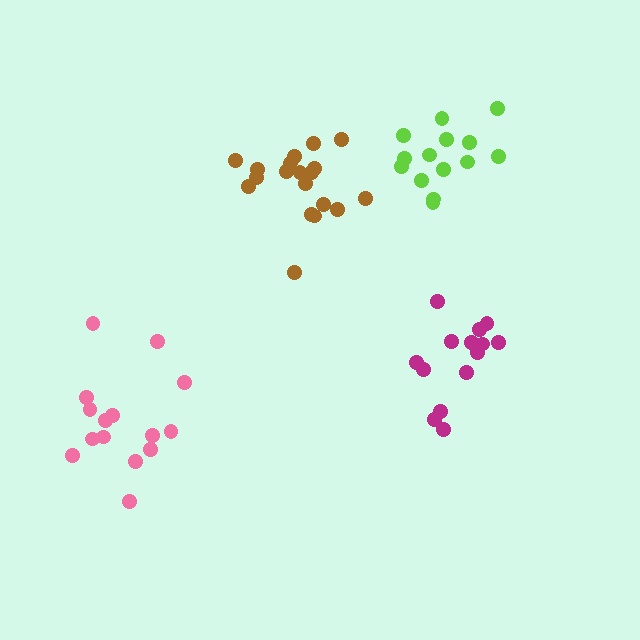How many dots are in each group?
Group 1: 19 dots, Group 2: 15 dots, Group 3: 14 dots, Group 4: 14 dots (62 total).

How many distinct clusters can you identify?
There are 4 distinct clusters.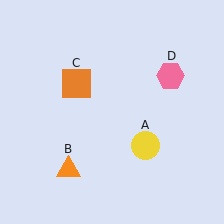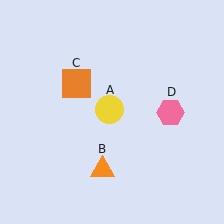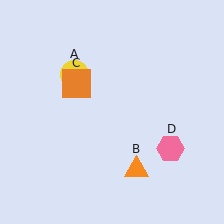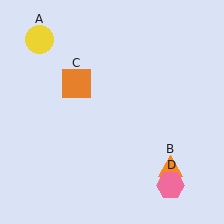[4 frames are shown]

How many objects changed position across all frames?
3 objects changed position: yellow circle (object A), orange triangle (object B), pink hexagon (object D).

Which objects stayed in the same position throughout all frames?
Orange square (object C) remained stationary.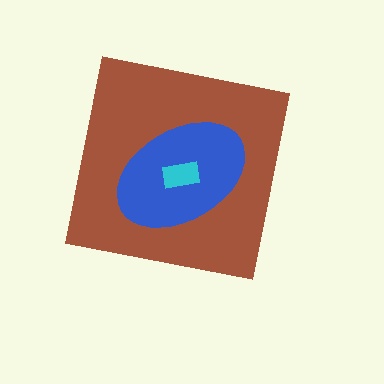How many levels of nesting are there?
3.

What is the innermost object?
The cyan rectangle.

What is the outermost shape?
The brown square.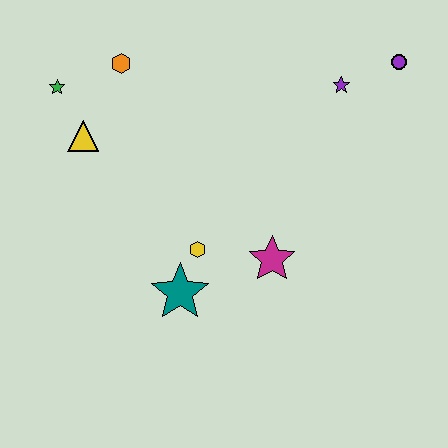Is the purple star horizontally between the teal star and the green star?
No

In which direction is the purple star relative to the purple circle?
The purple star is to the left of the purple circle.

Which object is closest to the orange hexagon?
The green star is closest to the orange hexagon.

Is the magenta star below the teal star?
No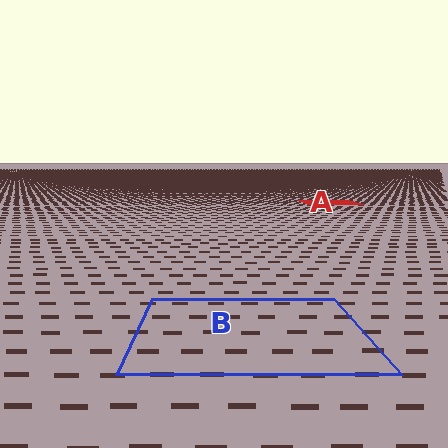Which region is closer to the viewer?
Region B is closer. The texture elements there are larger and more spread out.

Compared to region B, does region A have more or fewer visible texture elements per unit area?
Region A has more texture elements per unit area — they are packed more densely because it is farther away.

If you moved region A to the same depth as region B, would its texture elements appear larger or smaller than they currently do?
They would appear larger. At a closer depth, the same texture elements are projected at a bigger on-screen size.